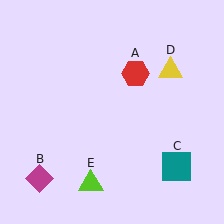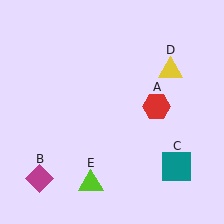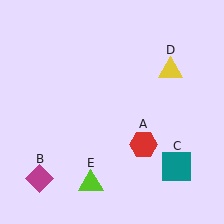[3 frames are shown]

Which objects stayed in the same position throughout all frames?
Magenta diamond (object B) and teal square (object C) and yellow triangle (object D) and lime triangle (object E) remained stationary.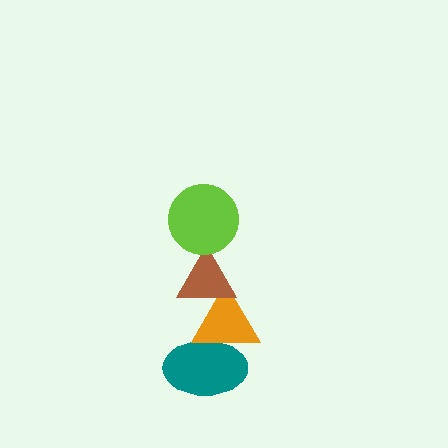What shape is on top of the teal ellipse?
The orange triangle is on top of the teal ellipse.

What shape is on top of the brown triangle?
The lime circle is on top of the brown triangle.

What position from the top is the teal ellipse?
The teal ellipse is 4th from the top.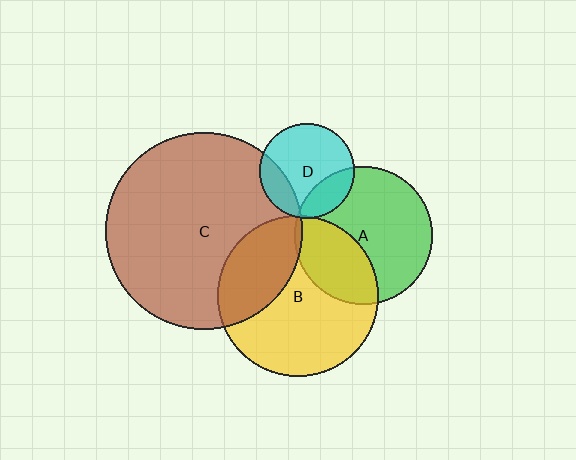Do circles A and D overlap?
Yes.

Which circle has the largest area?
Circle C (brown).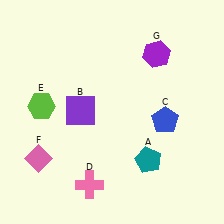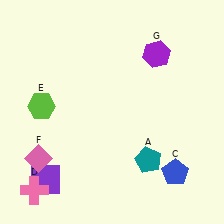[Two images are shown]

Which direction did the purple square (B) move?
The purple square (B) moved down.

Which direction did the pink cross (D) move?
The pink cross (D) moved left.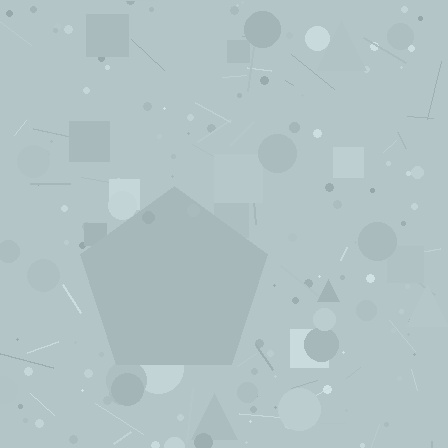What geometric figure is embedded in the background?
A pentagon is embedded in the background.